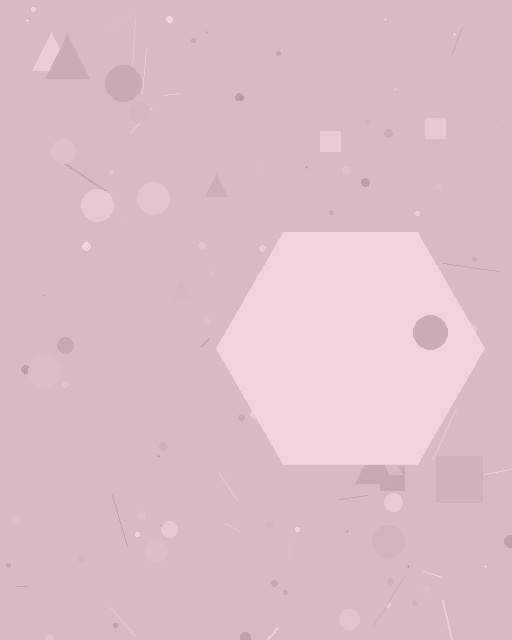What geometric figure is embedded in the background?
A hexagon is embedded in the background.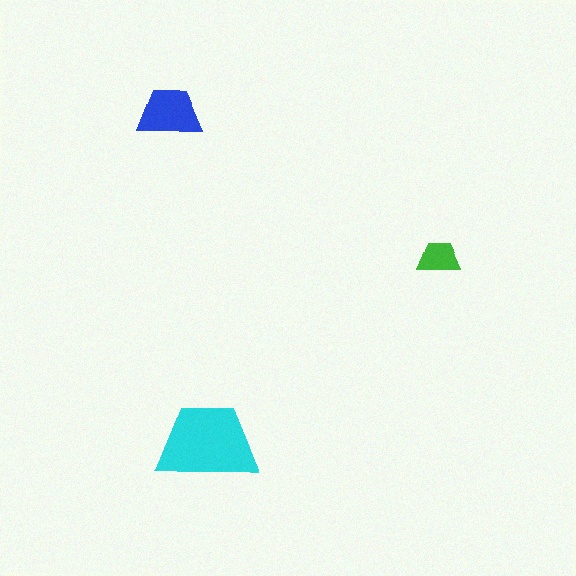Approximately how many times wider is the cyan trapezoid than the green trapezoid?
About 2.5 times wider.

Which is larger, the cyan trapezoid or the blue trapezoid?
The cyan one.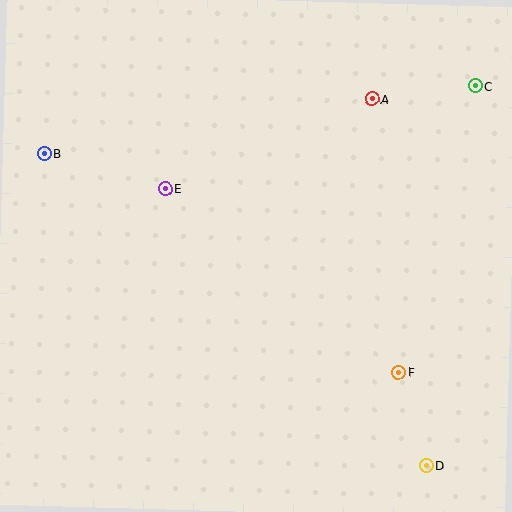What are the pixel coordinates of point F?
Point F is at (398, 372).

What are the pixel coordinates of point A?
Point A is at (372, 99).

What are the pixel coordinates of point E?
Point E is at (165, 189).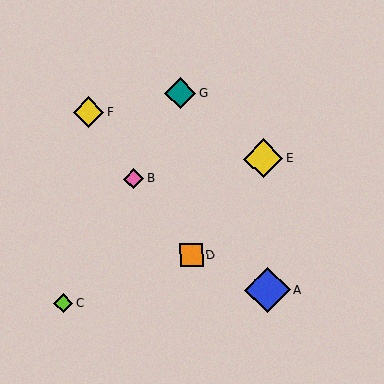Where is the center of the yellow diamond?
The center of the yellow diamond is at (263, 159).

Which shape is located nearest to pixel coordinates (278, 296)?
The blue diamond (labeled A) at (267, 290) is nearest to that location.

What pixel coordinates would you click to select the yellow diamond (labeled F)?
Click at (89, 112) to select the yellow diamond F.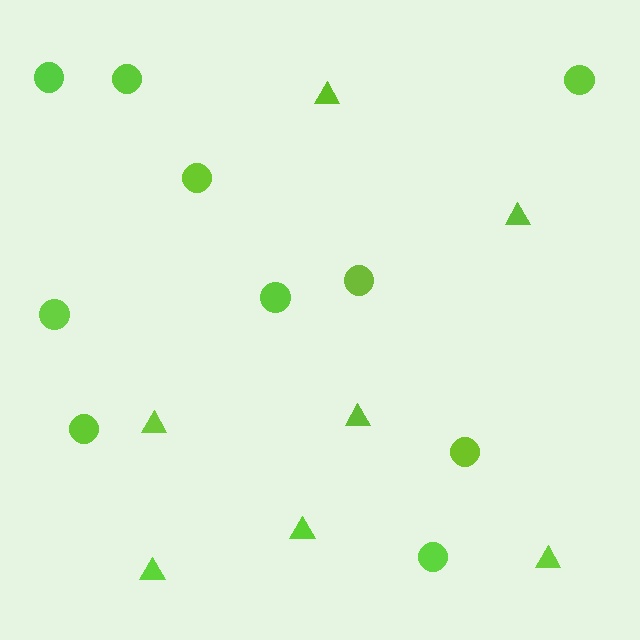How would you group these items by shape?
There are 2 groups: one group of triangles (7) and one group of circles (10).